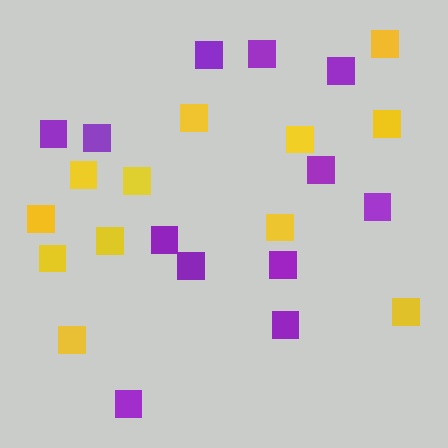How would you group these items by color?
There are 2 groups: one group of purple squares (12) and one group of yellow squares (12).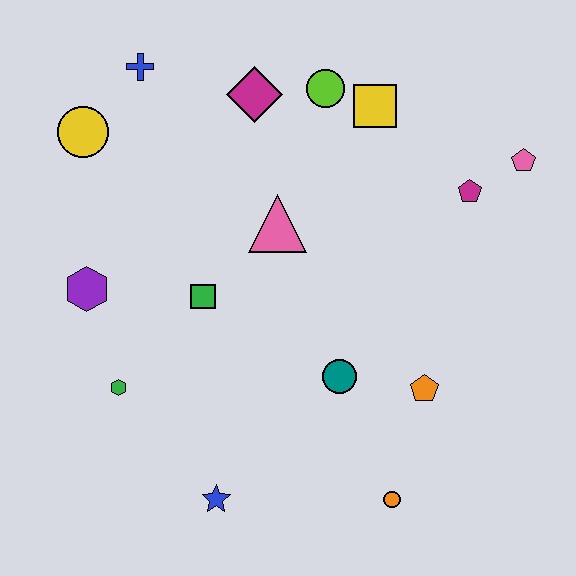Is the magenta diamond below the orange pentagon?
No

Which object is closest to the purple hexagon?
The green hexagon is closest to the purple hexagon.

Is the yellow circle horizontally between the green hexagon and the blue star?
No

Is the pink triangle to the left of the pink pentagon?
Yes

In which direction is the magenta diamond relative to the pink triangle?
The magenta diamond is above the pink triangle.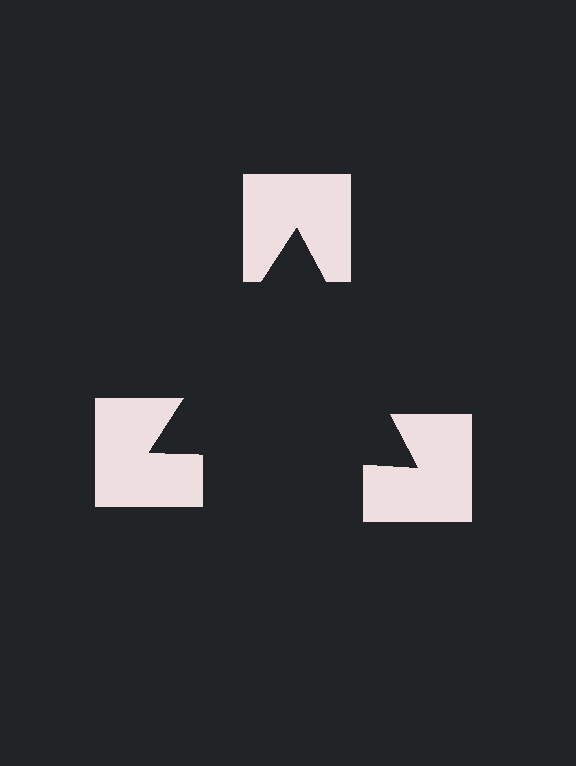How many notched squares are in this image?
There are 3 — one at each vertex of the illusory triangle.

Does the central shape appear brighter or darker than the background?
It typically appears slightly darker than the background, even though no actual brightness change is drawn.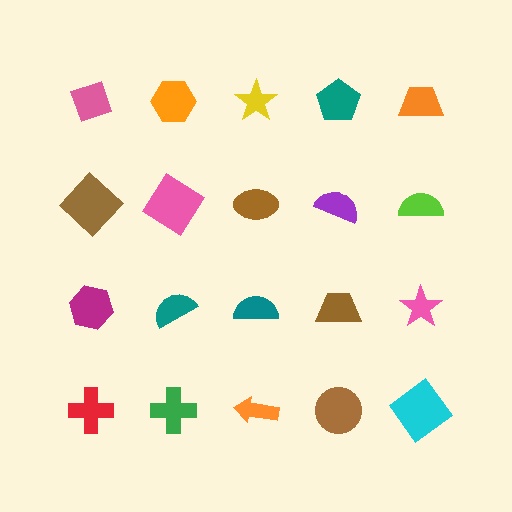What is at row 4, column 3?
An orange arrow.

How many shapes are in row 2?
5 shapes.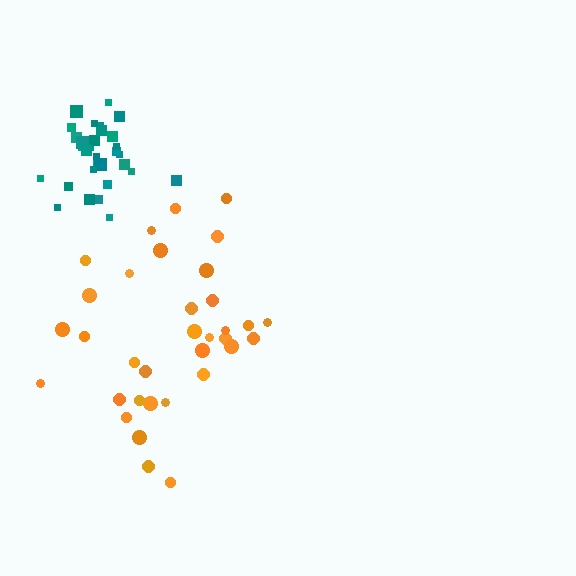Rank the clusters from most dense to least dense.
teal, orange.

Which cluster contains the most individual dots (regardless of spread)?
Orange (34).